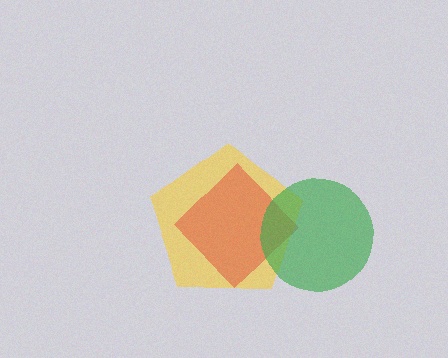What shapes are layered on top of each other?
The layered shapes are: a yellow pentagon, a red diamond, a green circle.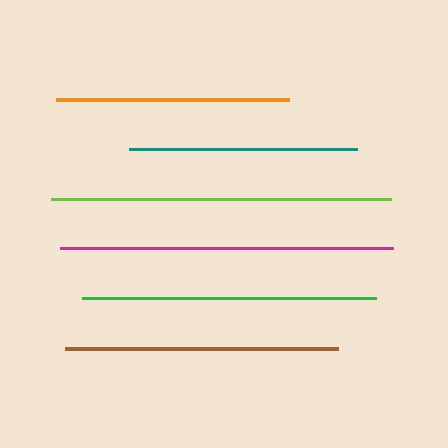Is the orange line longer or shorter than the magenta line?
The magenta line is longer than the orange line.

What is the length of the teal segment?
The teal segment is approximately 228 pixels long.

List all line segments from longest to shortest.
From longest to shortest: lime, magenta, green, brown, orange, teal.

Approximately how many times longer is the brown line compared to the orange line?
The brown line is approximately 1.2 times the length of the orange line.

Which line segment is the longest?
The lime line is the longest at approximately 340 pixels.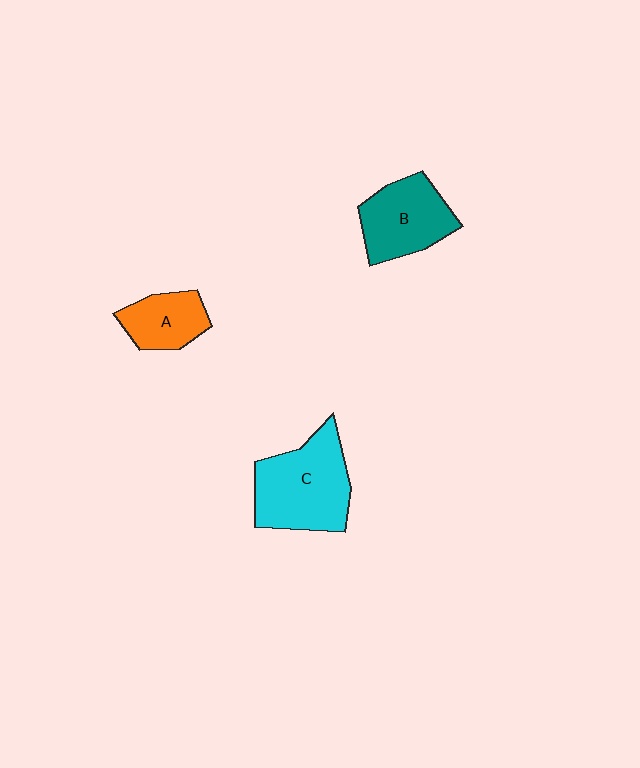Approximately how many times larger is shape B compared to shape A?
Approximately 1.5 times.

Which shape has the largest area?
Shape C (cyan).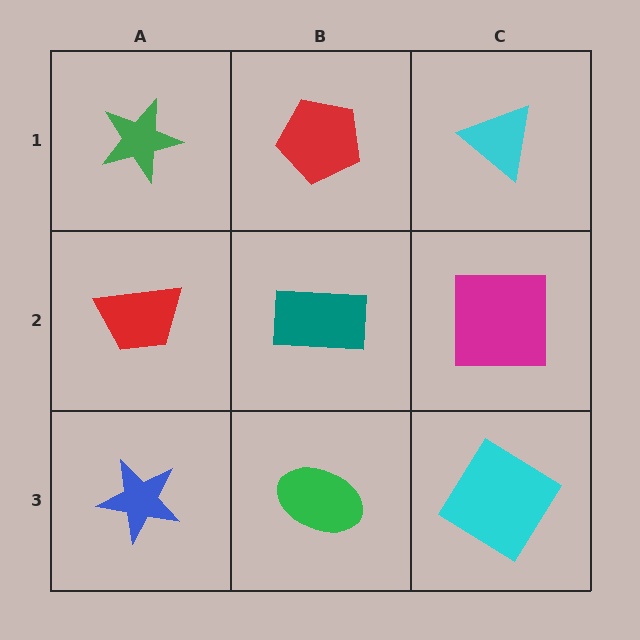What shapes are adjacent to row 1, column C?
A magenta square (row 2, column C), a red pentagon (row 1, column B).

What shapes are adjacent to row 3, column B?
A teal rectangle (row 2, column B), a blue star (row 3, column A), a cyan diamond (row 3, column C).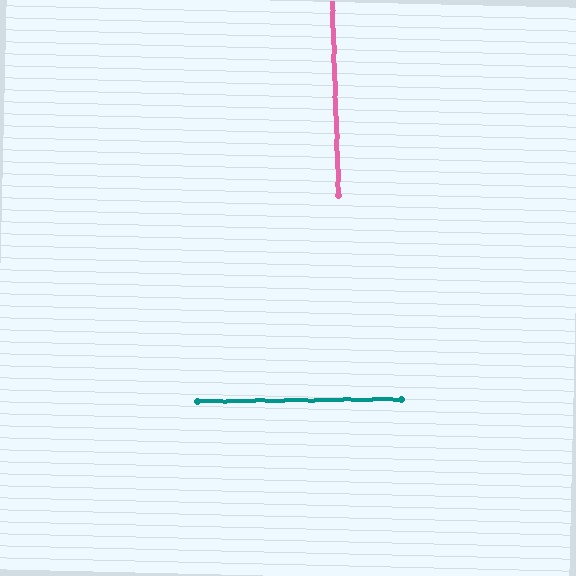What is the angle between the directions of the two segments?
Approximately 89 degrees.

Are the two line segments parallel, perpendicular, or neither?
Perpendicular — they meet at approximately 89°.